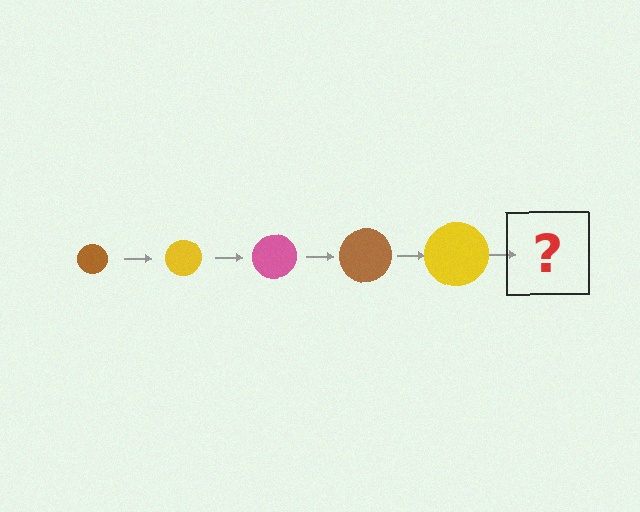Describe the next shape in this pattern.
It should be a pink circle, larger than the previous one.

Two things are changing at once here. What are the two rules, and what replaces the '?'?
The two rules are that the circle grows larger each step and the color cycles through brown, yellow, and pink. The '?' should be a pink circle, larger than the previous one.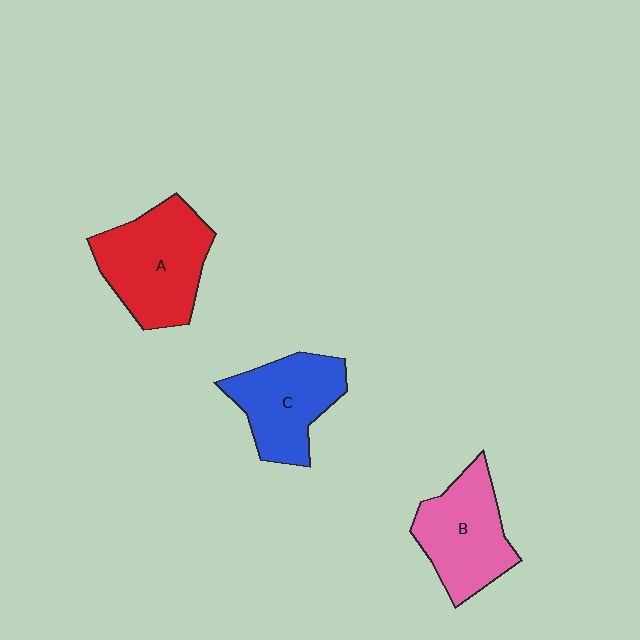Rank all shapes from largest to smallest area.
From largest to smallest: A (red), B (pink), C (blue).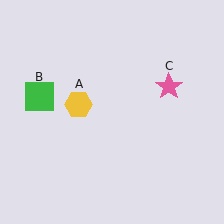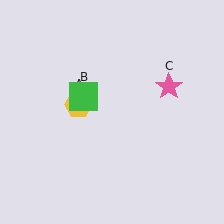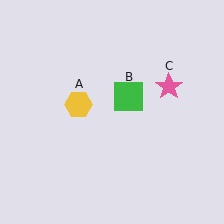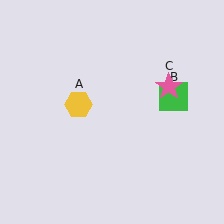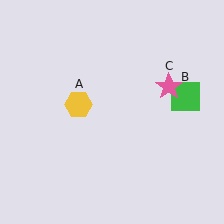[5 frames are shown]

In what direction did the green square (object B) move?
The green square (object B) moved right.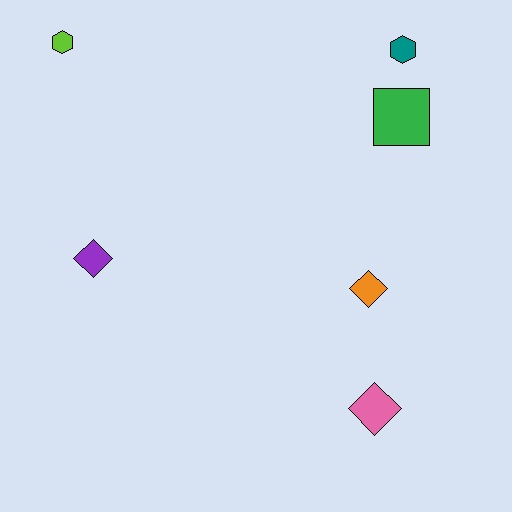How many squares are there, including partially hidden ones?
There is 1 square.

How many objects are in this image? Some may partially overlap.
There are 6 objects.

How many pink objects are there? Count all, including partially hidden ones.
There is 1 pink object.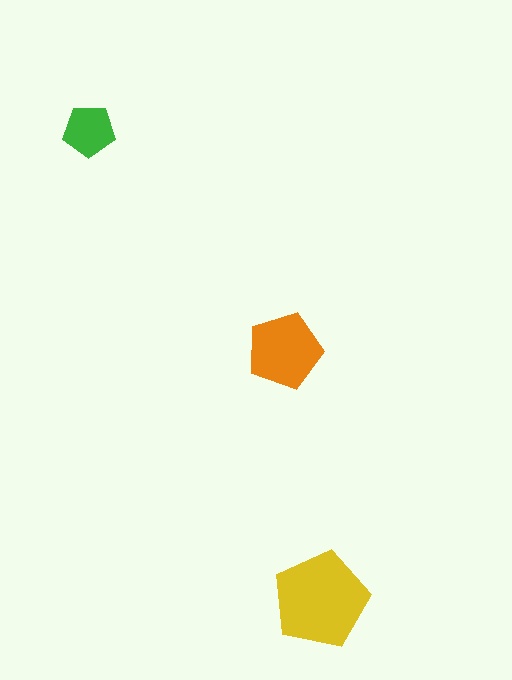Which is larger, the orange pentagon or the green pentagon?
The orange one.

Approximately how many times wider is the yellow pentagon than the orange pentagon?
About 1.5 times wider.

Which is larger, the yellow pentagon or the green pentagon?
The yellow one.